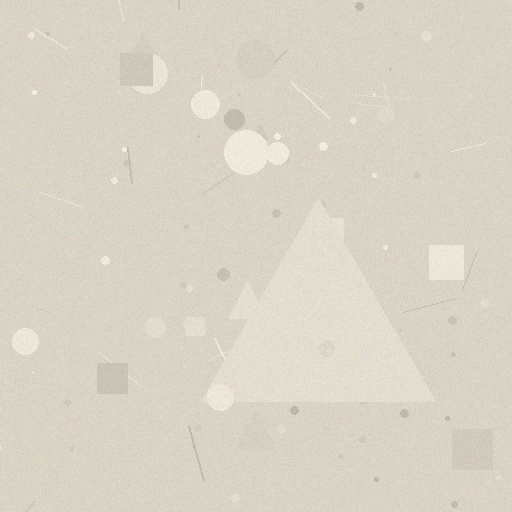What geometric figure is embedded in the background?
A triangle is embedded in the background.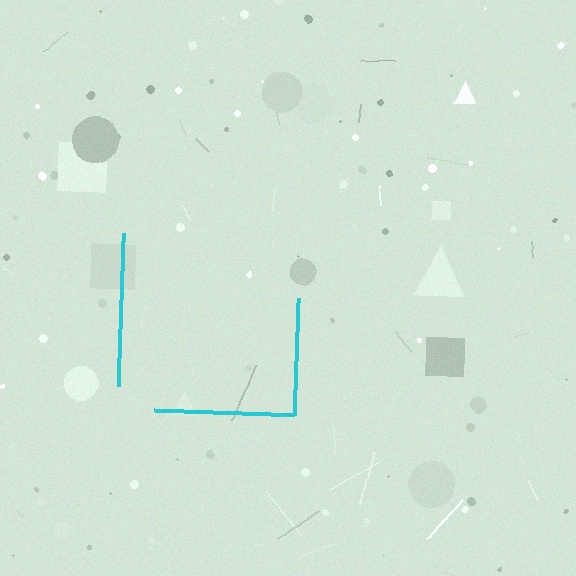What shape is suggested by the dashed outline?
The dashed outline suggests a square.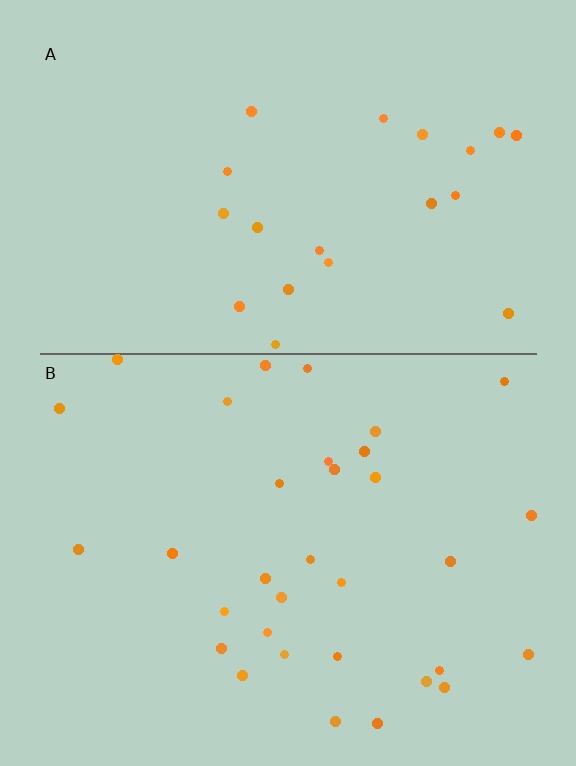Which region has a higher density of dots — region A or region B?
B (the bottom).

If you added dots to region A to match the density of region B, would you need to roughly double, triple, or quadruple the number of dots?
Approximately double.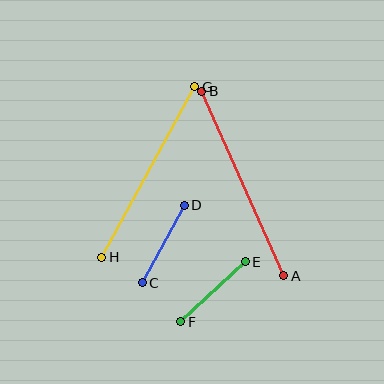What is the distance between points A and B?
The distance is approximately 202 pixels.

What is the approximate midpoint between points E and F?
The midpoint is at approximately (213, 292) pixels.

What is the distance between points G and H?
The distance is approximately 194 pixels.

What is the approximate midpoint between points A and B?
The midpoint is at approximately (243, 183) pixels.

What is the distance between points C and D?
The distance is approximately 88 pixels.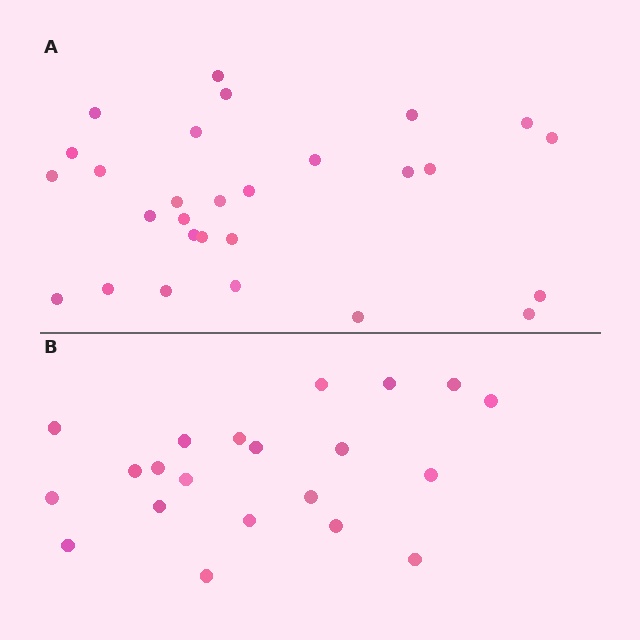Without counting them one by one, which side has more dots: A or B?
Region A (the top region) has more dots.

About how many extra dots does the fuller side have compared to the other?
Region A has roughly 8 or so more dots than region B.